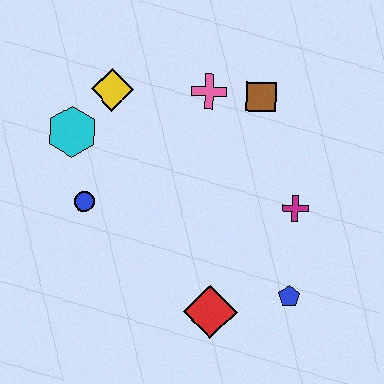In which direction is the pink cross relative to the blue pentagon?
The pink cross is above the blue pentagon.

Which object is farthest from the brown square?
The red diamond is farthest from the brown square.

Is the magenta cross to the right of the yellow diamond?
Yes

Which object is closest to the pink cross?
The brown square is closest to the pink cross.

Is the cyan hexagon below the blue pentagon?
No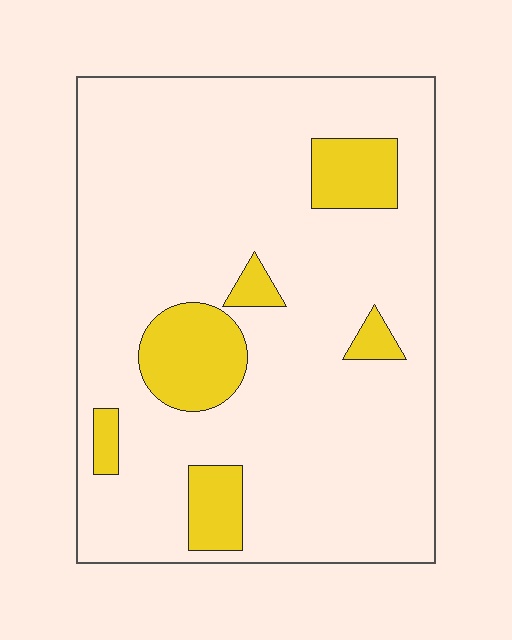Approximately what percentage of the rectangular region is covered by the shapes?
Approximately 15%.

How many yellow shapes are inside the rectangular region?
6.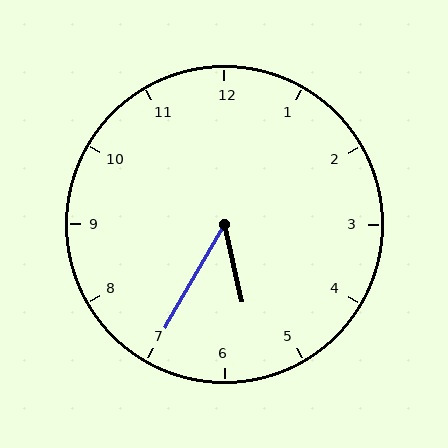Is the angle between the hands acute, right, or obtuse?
It is acute.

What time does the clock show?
5:35.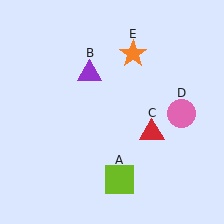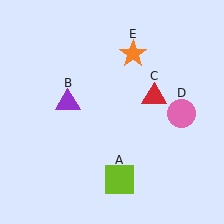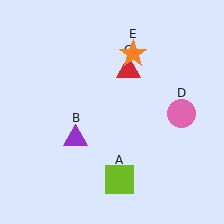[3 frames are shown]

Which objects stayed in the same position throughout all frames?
Lime square (object A) and pink circle (object D) and orange star (object E) remained stationary.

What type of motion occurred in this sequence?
The purple triangle (object B), red triangle (object C) rotated counterclockwise around the center of the scene.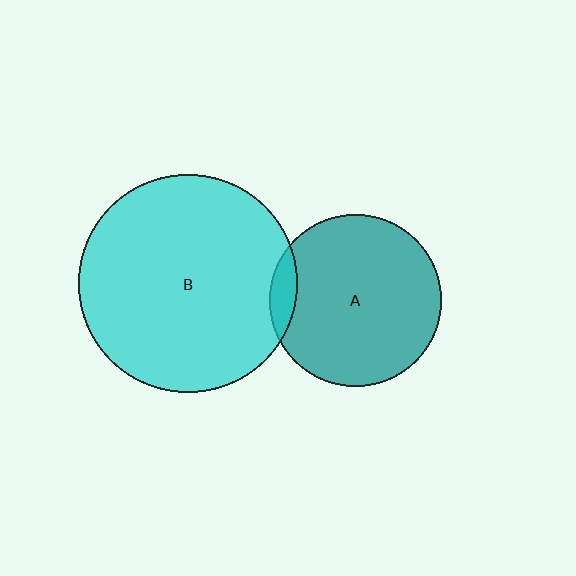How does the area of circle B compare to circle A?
Approximately 1.6 times.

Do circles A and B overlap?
Yes.